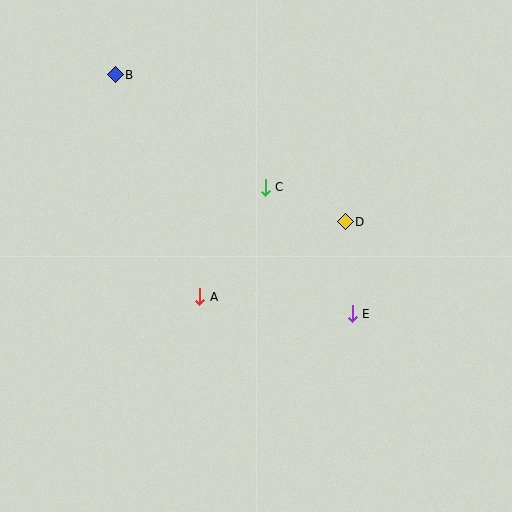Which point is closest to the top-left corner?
Point B is closest to the top-left corner.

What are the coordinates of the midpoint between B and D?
The midpoint between B and D is at (230, 148).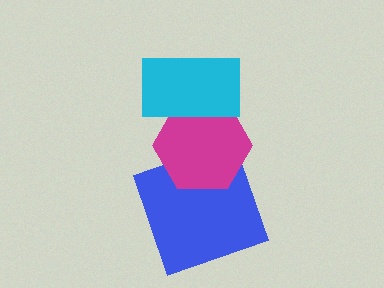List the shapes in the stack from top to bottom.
From top to bottom: the cyan rectangle, the magenta hexagon, the blue square.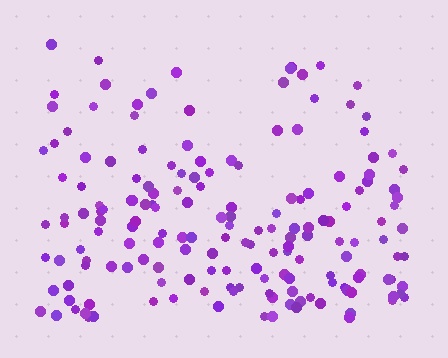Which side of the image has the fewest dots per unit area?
The top.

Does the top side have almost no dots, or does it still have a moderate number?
Still a moderate number, just noticeably fewer than the bottom.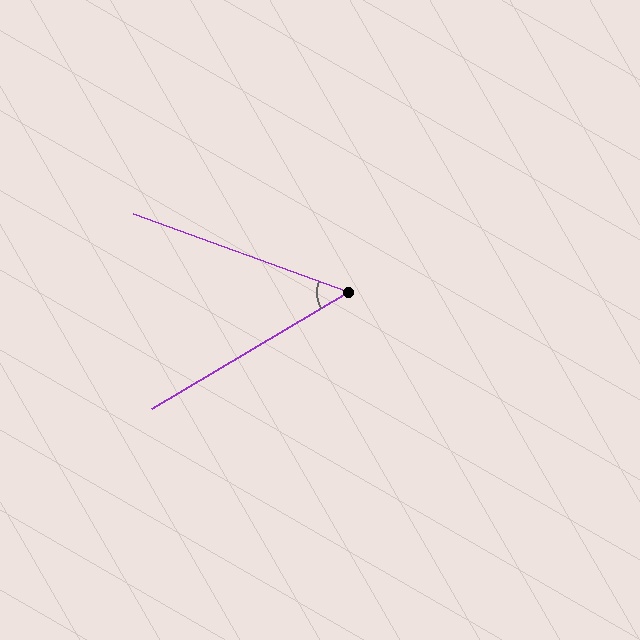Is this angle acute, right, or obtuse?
It is acute.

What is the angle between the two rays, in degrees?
Approximately 50 degrees.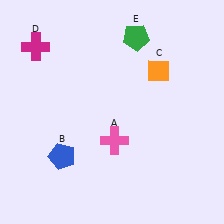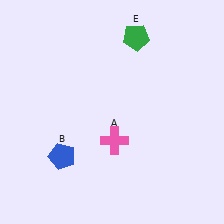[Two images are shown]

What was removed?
The orange diamond (C), the magenta cross (D) were removed in Image 2.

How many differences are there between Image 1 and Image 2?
There are 2 differences between the two images.